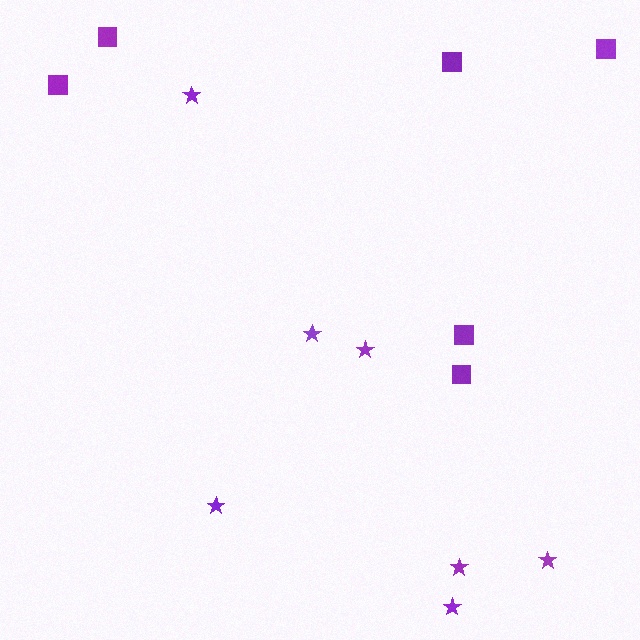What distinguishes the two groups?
There are 2 groups: one group of squares (6) and one group of stars (7).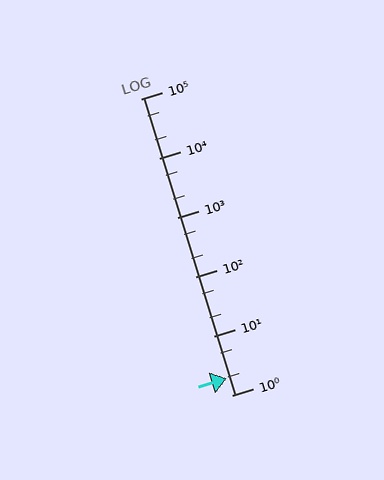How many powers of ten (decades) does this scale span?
The scale spans 5 decades, from 1 to 100000.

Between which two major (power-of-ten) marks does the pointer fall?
The pointer is between 1 and 10.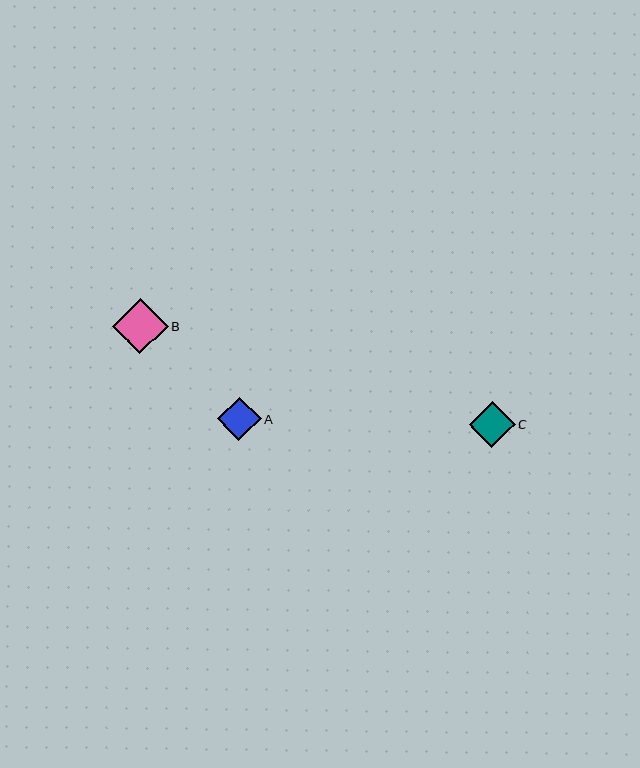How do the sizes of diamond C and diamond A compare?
Diamond C and diamond A are approximately the same size.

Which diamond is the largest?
Diamond B is the largest with a size of approximately 55 pixels.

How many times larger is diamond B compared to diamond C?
Diamond B is approximately 1.2 times the size of diamond C.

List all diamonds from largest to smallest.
From largest to smallest: B, C, A.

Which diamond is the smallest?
Diamond A is the smallest with a size of approximately 43 pixels.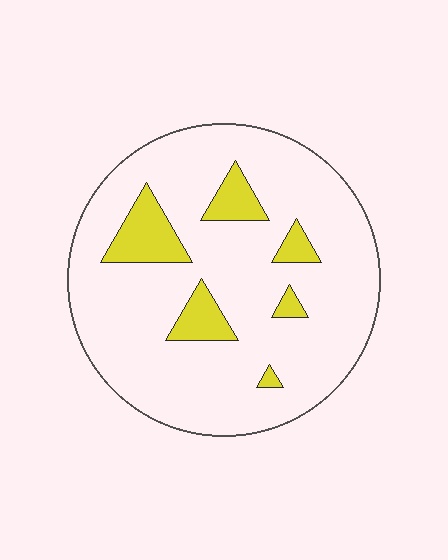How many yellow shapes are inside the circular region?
6.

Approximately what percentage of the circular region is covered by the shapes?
Approximately 15%.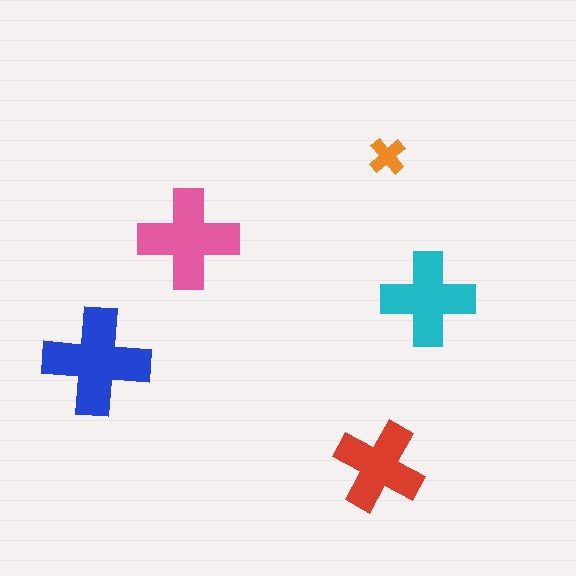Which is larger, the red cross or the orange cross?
The red one.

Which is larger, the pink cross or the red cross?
The pink one.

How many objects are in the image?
There are 5 objects in the image.